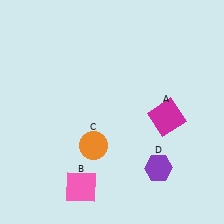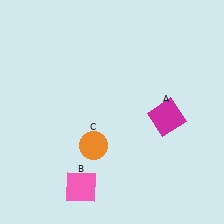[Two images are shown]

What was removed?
The purple hexagon (D) was removed in Image 2.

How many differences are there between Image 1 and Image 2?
There is 1 difference between the two images.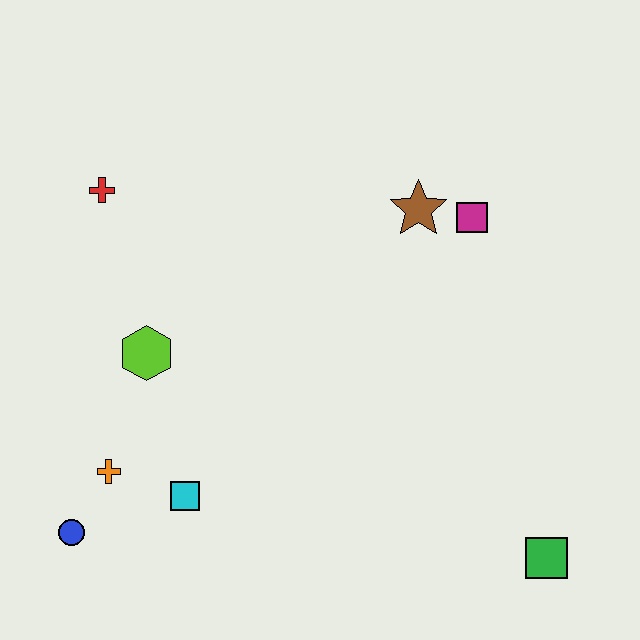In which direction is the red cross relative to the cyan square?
The red cross is above the cyan square.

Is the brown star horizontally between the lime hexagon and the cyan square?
No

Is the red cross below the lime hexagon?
No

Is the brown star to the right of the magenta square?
No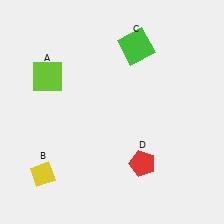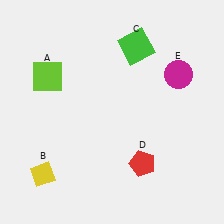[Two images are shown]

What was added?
A magenta circle (E) was added in Image 2.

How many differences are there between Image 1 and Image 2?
There is 1 difference between the two images.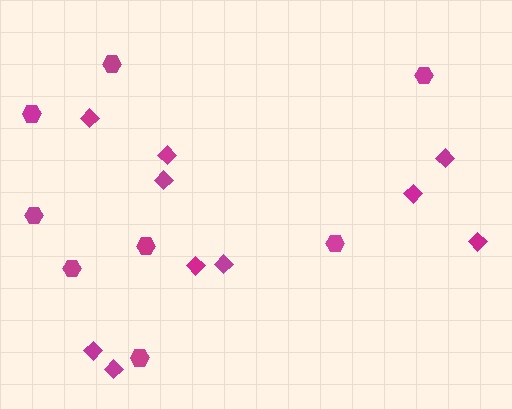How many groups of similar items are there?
There are 2 groups: one group of hexagons (8) and one group of diamonds (10).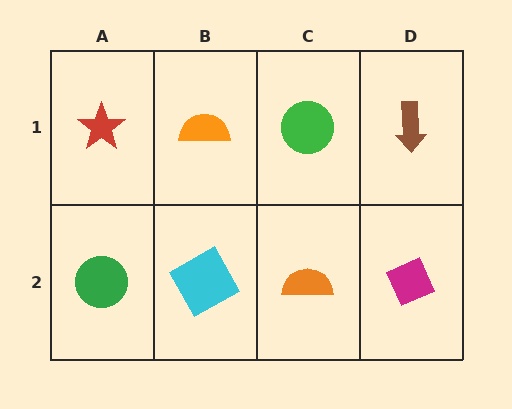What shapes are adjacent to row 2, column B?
An orange semicircle (row 1, column B), a green circle (row 2, column A), an orange semicircle (row 2, column C).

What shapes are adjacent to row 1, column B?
A cyan square (row 2, column B), a red star (row 1, column A), a green circle (row 1, column C).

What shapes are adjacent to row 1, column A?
A green circle (row 2, column A), an orange semicircle (row 1, column B).